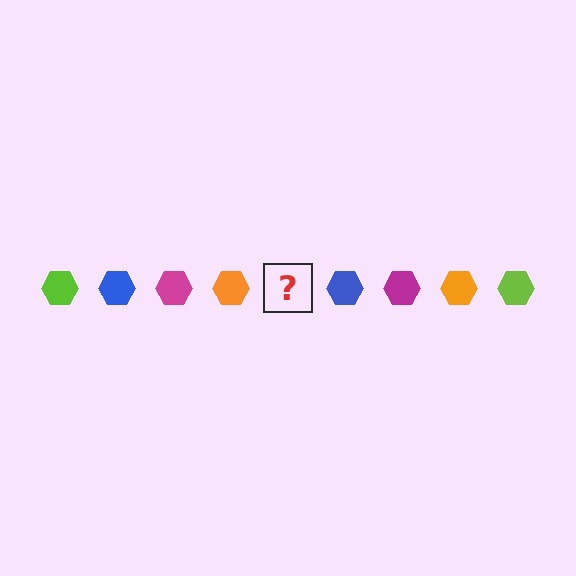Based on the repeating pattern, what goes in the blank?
The blank should be a lime hexagon.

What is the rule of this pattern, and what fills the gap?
The rule is that the pattern cycles through lime, blue, magenta, orange hexagons. The gap should be filled with a lime hexagon.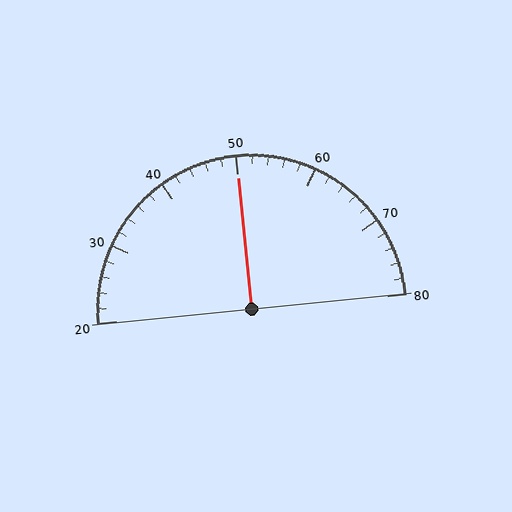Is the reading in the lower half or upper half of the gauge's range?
The reading is in the upper half of the range (20 to 80).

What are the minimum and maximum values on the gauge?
The gauge ranges from 20 to 80.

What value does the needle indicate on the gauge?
The needle indicates approximately 50.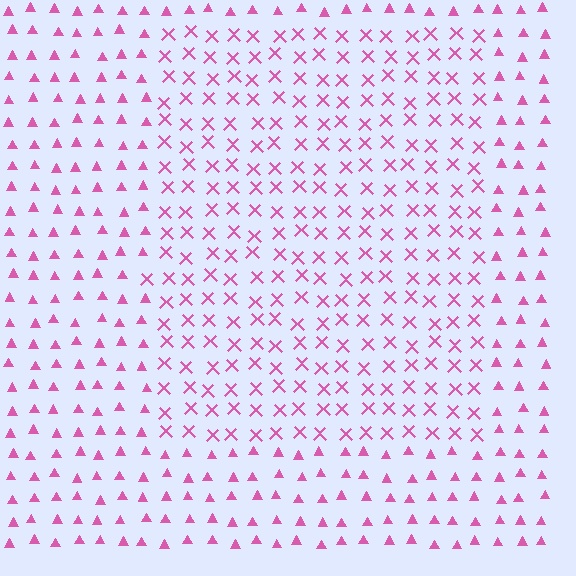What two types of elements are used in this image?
The image uses X marks inside the rectangle region and triangles outside it.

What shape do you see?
I see a rectangle.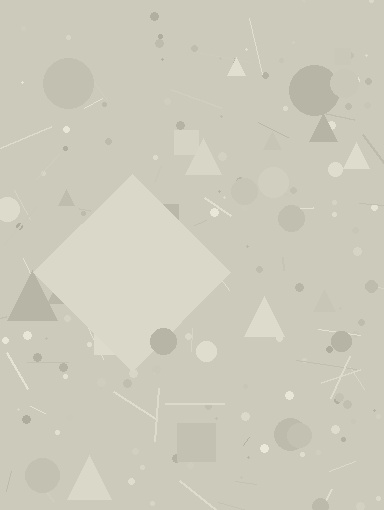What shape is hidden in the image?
A diamond is hidden in the image.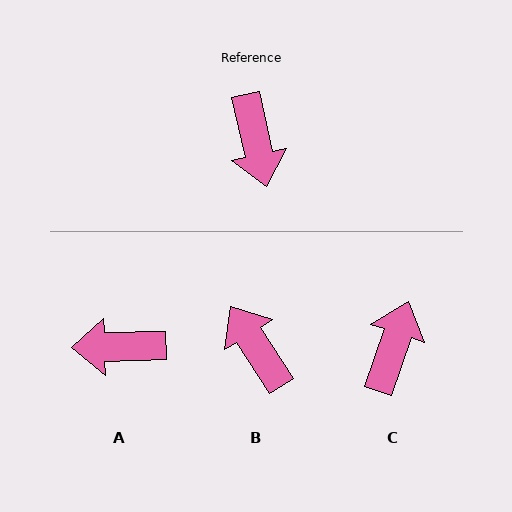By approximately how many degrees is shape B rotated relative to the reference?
Approximately 160 degrees clockwise.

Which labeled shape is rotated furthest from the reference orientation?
B, about 160 degrees away.